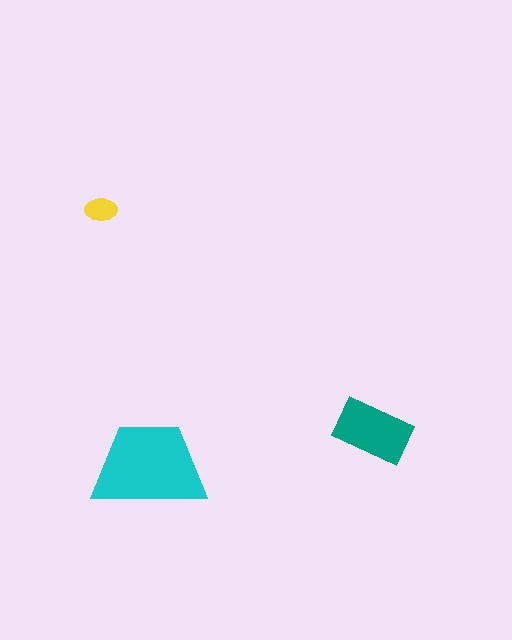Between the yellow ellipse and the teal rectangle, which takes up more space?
The teal rectangle.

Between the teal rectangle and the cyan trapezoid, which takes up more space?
The cyan trapezoid.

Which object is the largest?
The cyan trapezoid.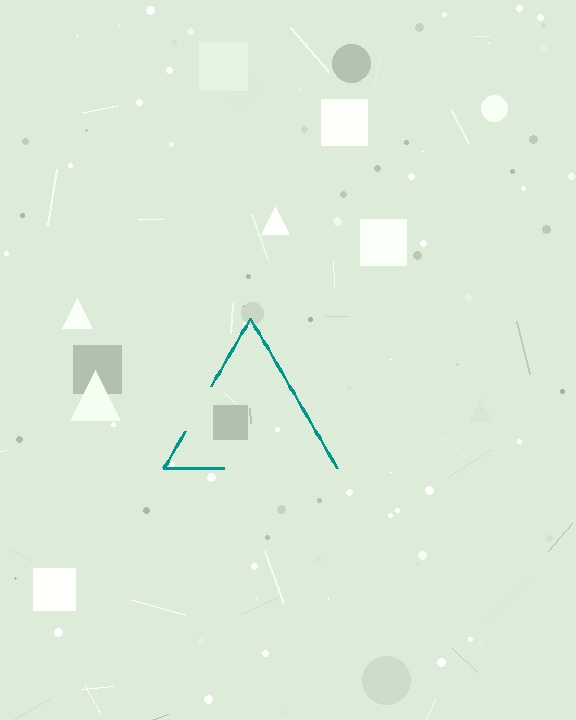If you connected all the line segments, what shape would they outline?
They would outline a triangle.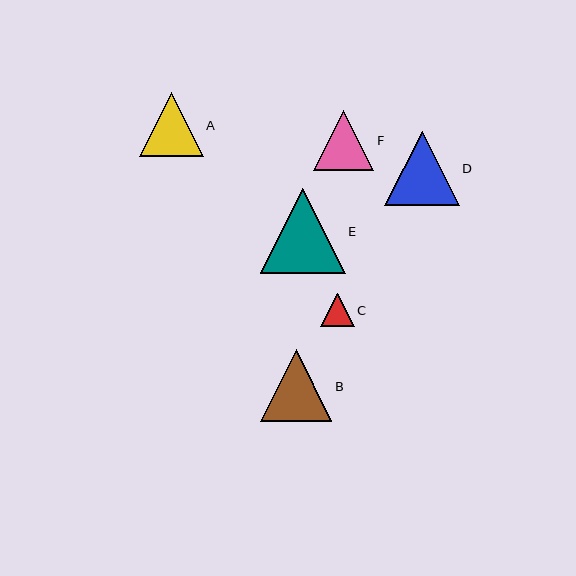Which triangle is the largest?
Triangle E is the largest with a size of approximately 85 pixels.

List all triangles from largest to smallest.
From largest to smallest: E, D, B, A, F, C.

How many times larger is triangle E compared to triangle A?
Triangle E is approximately 1.3 times the size of triangle A.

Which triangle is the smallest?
Triangle C is the smallest with a size of approximately 33 pixels.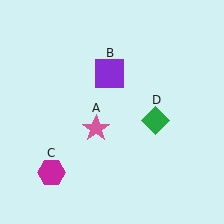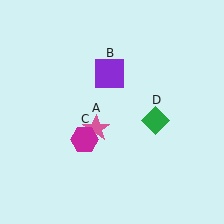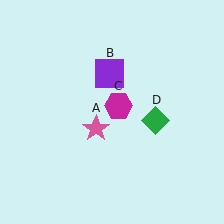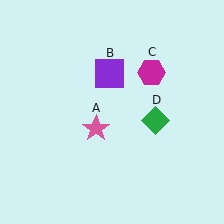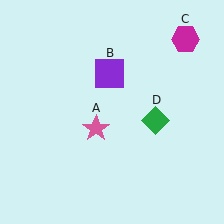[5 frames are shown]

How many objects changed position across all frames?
1 object changed position: magenta hexagon (object C).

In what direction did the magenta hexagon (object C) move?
The magenta hexagon (object C) moved up and to the right.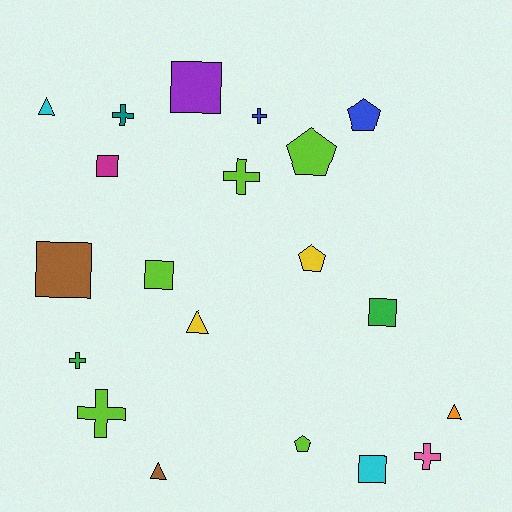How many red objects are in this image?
There are no red objects.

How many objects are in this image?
There are 20 objects.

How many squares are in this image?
There are 6 squares.